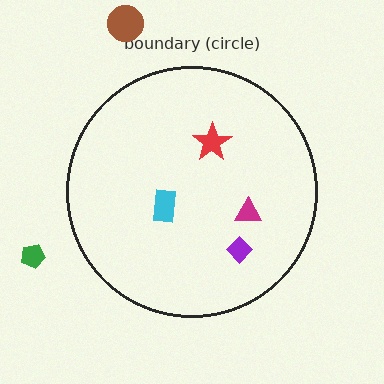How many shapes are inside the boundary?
4 inside, 2 outside.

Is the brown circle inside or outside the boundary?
Outside.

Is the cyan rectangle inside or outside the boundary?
Inside.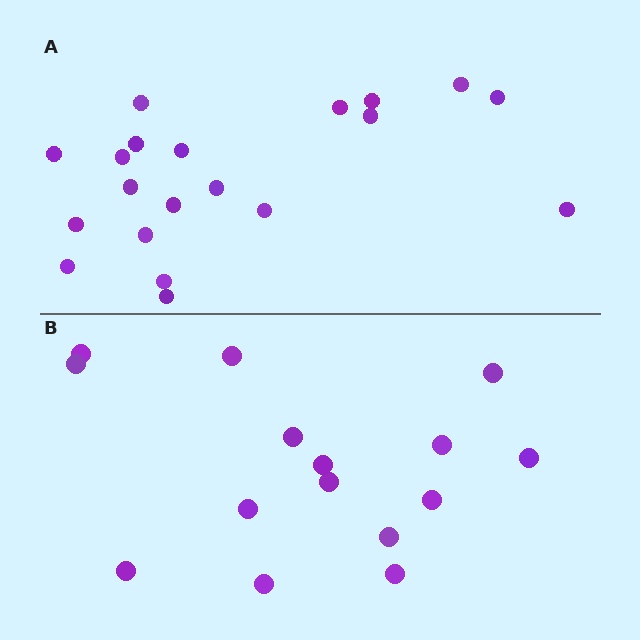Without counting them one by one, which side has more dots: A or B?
Region A (the top region) has more dots.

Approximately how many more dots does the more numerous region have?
Region A has about 5 more dots than region B.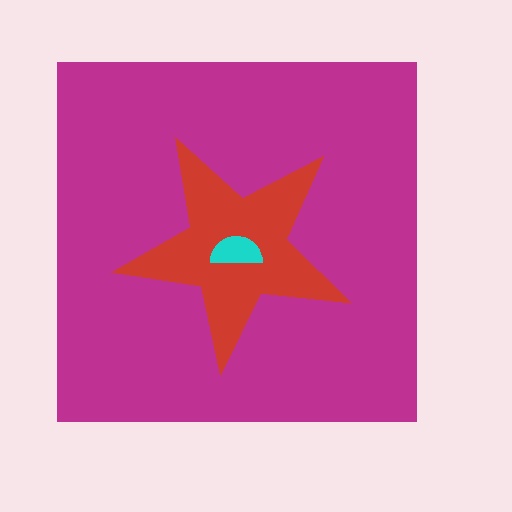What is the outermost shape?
The magenta square.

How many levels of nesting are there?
3.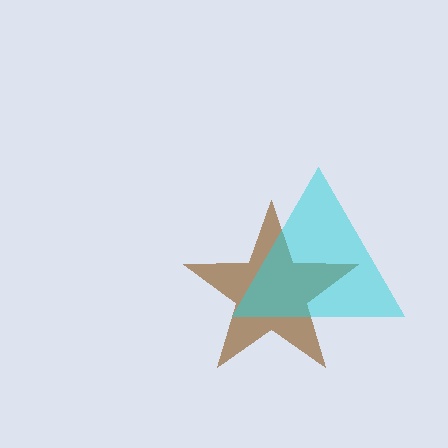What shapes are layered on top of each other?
The layered shapes are: a brown star, a cyan triangle.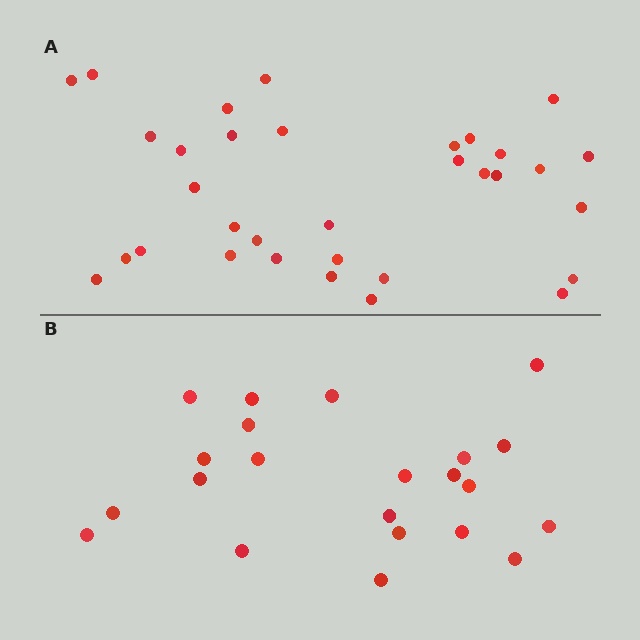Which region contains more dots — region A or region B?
Region A (the top region) has more dots.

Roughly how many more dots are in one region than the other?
Region A has roughly 12 or so more dots than region B.